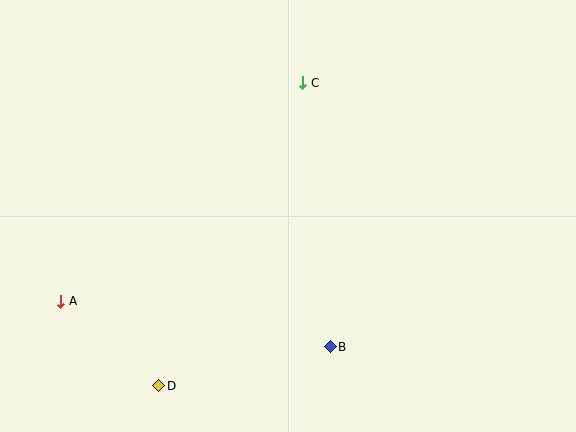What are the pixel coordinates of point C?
Point C is at (303, 83).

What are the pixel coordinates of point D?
Point D is at (159, 386).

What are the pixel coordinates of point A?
Point A is at (61, 301).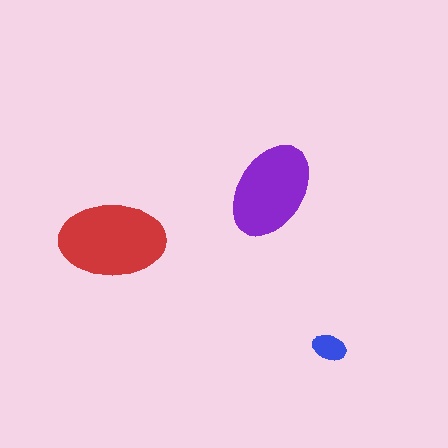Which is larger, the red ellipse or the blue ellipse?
The red one.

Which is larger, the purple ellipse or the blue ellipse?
The purple one.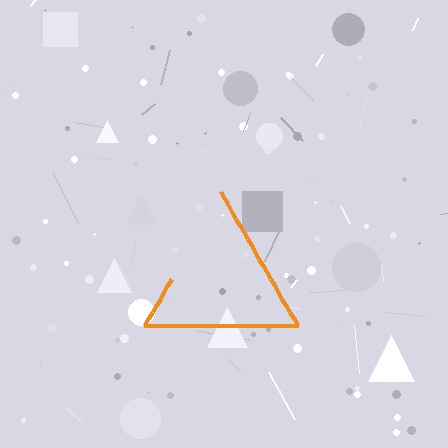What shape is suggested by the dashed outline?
The dashed outline suggests a triangle.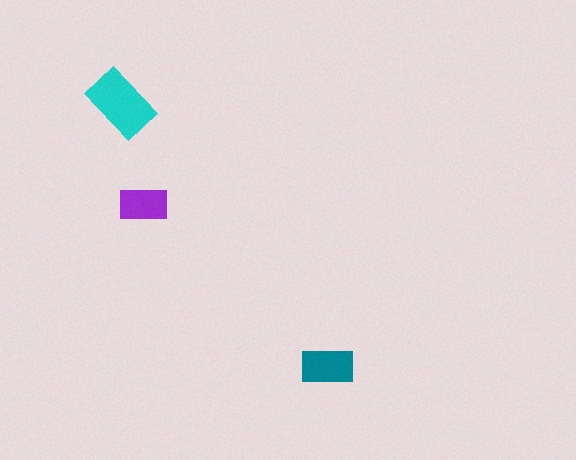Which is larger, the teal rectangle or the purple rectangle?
The teal one.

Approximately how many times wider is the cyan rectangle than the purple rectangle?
About 1.5 times wider.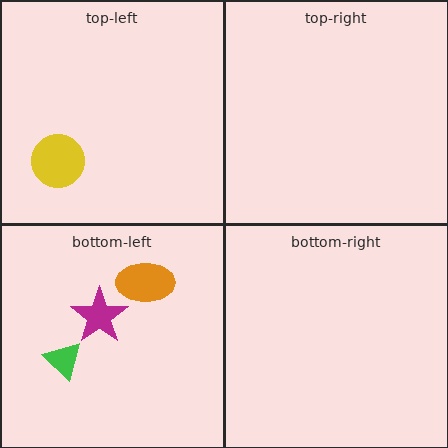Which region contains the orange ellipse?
The bottom-left region.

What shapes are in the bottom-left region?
The green triangle, the orange ellipse, the magenta star.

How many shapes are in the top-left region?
1.